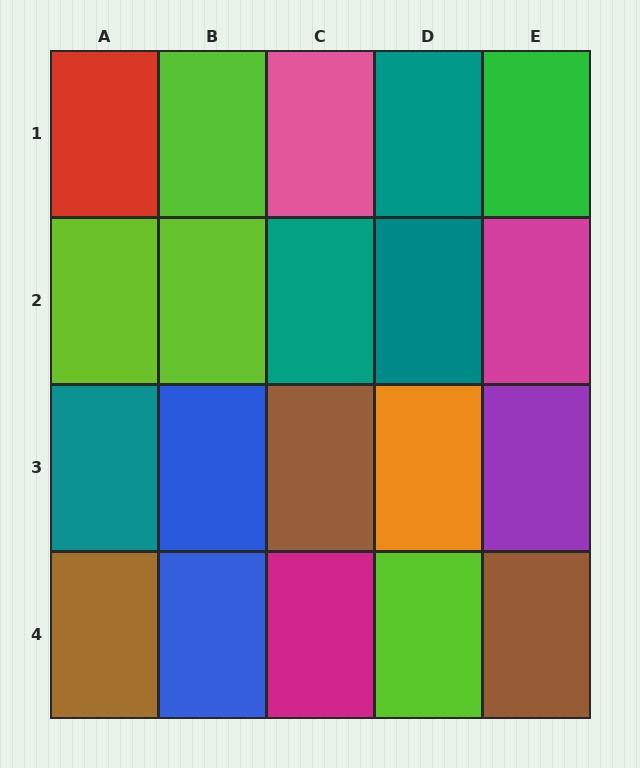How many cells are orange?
1 cell is orange.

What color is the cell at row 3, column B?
Blue.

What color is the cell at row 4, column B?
Blue.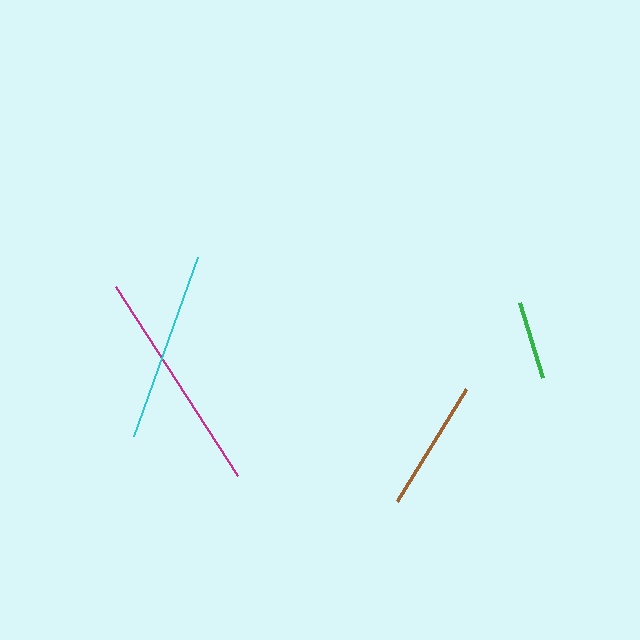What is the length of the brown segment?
The brown segment is approximately 132 pixels long.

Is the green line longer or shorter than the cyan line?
The cyan line is longer than the green line.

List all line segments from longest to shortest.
From longest to shortest: magenta, cyan, brown, green.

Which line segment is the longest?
The magenta line is the longest at approximately 225 pixels.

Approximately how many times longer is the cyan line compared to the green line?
The cyan line is approximately 2.4 times the length of the green line.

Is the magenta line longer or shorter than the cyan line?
The magenta line is longer than the cyan line.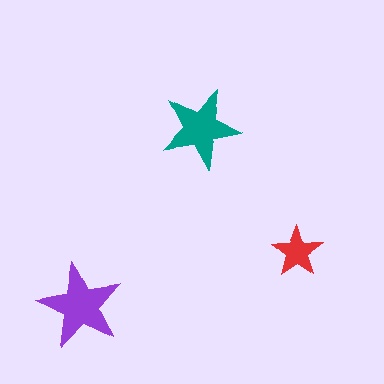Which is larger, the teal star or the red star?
The teal one.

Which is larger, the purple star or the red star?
The purple one.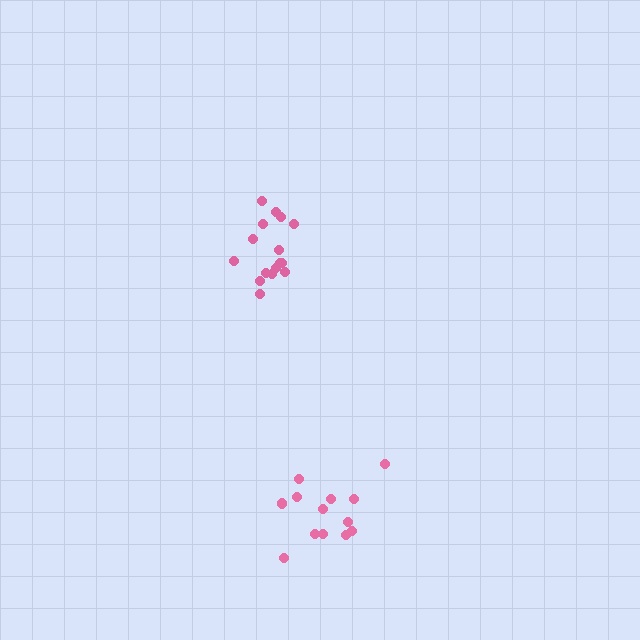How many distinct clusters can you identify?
There are 2 distinct clusters.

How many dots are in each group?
Group 1: 16 dots, Group 2: 13 dots (29 total).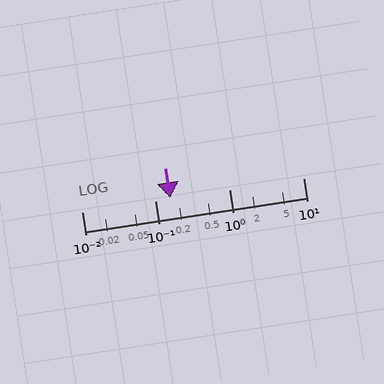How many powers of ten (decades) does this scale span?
The scale spans 3 decades, from 0.01 to 10.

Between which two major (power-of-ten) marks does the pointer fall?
The pointer is between 0.1 and 1.